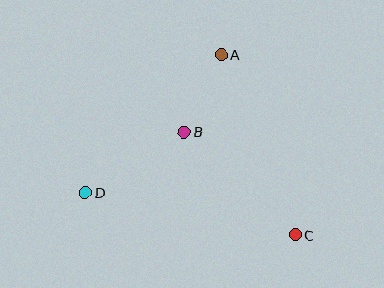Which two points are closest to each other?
Points A and B are closest to each other.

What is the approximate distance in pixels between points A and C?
The distance between A and C is approximately 194 pixels.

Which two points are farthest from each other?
Points C and D are farthest from each other.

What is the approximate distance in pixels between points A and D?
The distance between A and D is approximately 194 pixels.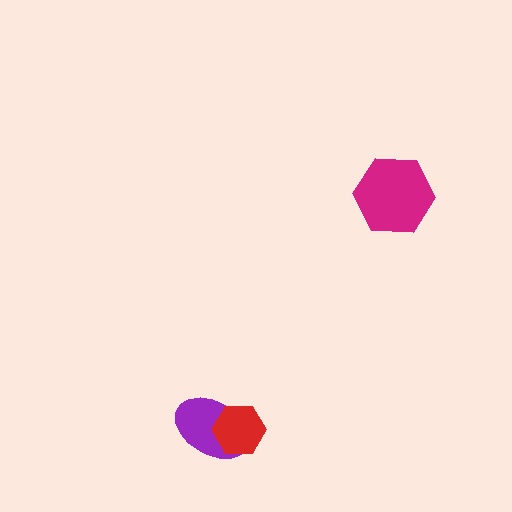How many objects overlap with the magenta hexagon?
0 objects overlap with the magenta hexagon.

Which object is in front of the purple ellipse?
The red hexagon is in front of the purple ellipse.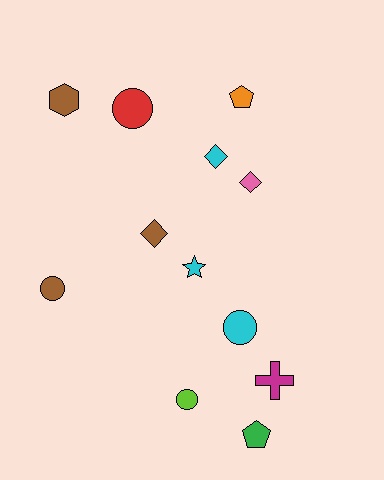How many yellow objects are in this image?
There are no yellow objects.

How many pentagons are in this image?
There are 2 pentagons.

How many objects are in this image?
There are 12 objects.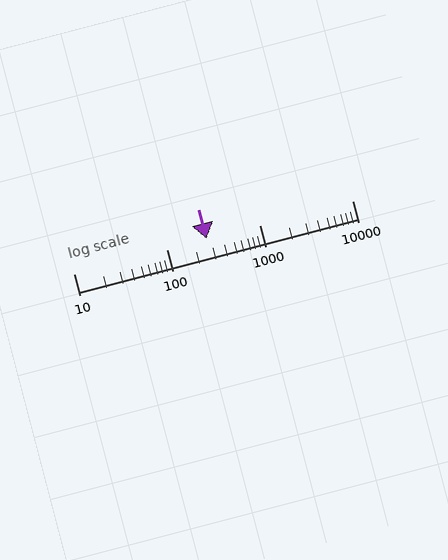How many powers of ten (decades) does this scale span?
The scale spans 3 decades, from 10 to 10000.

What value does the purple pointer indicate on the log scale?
The pointer indicates approximately 270.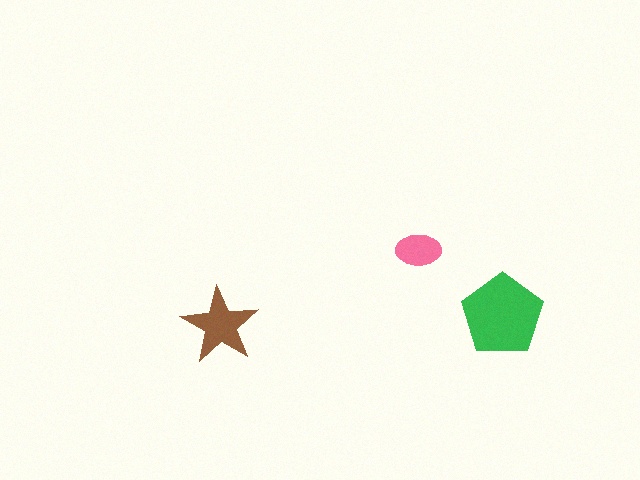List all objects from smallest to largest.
The pink ellipse, the brown star, the green pentagon.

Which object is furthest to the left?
The brown star is leftmost.